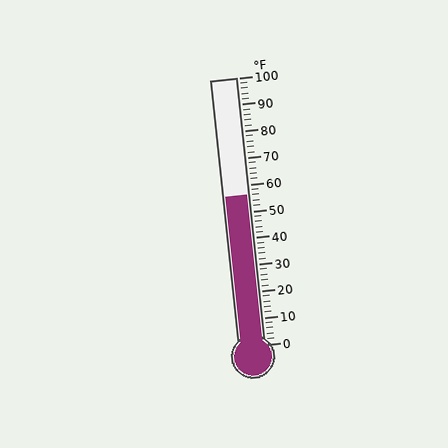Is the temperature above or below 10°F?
The temperature is above 10°F.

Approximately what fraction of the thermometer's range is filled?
The thermometer is filled to approximately 55% of its range.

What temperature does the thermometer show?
The thermometer shows approximately 56°F.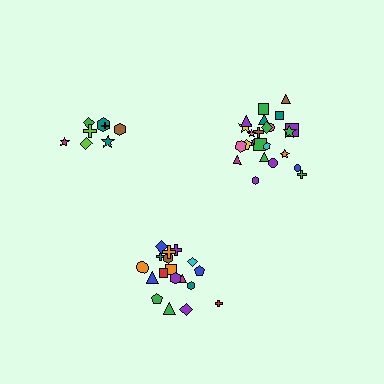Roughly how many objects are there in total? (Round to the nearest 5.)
Roughly 50 objects in total.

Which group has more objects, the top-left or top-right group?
The top-right group.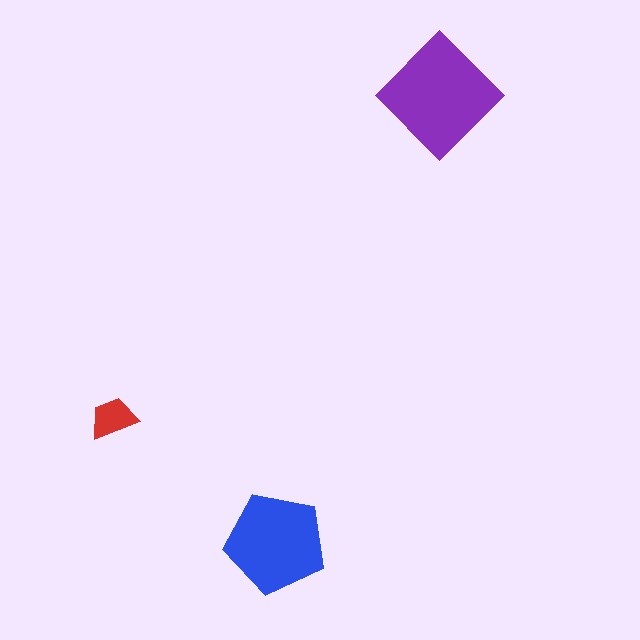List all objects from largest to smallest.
The purple diamond, the blue pentagon, the red trapezoid.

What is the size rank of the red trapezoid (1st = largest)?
3rd.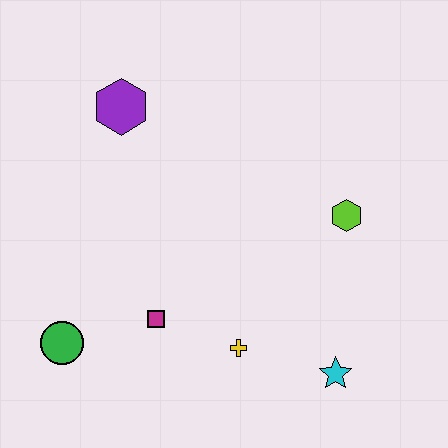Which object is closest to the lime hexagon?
The cyan star is closest to the lime hexagon.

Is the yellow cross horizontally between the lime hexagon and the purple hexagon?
Yes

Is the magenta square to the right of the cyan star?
No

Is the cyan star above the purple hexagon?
No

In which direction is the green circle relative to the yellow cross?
The green circle is to the left of the yellow cross.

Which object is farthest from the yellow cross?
The purple hexagon is farthest from the yellow cross.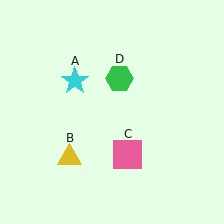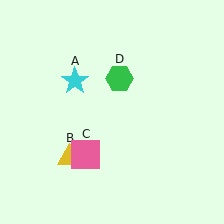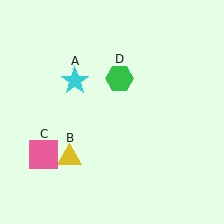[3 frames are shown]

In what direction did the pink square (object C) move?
The pink square (object C) moved left.